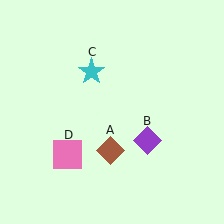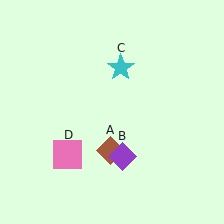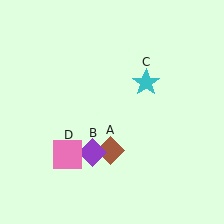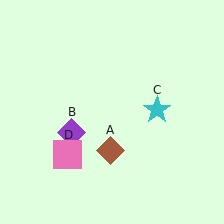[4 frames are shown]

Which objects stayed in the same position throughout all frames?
Brown diamond (object A) and pink square (object D) remained stationary.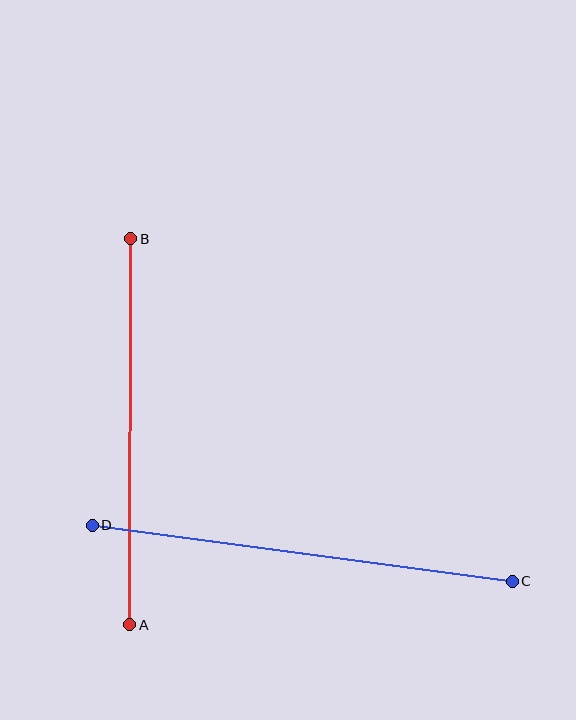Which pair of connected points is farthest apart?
Points C and D are farthest apart.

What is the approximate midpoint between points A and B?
The midpoint is at approximately (130, 432) pixels.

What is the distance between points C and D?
The distance is approximately 424 pixels.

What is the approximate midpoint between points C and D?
The midpoint is at approximately (302, 553) pixels.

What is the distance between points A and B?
The distance is approximately 386 pixels.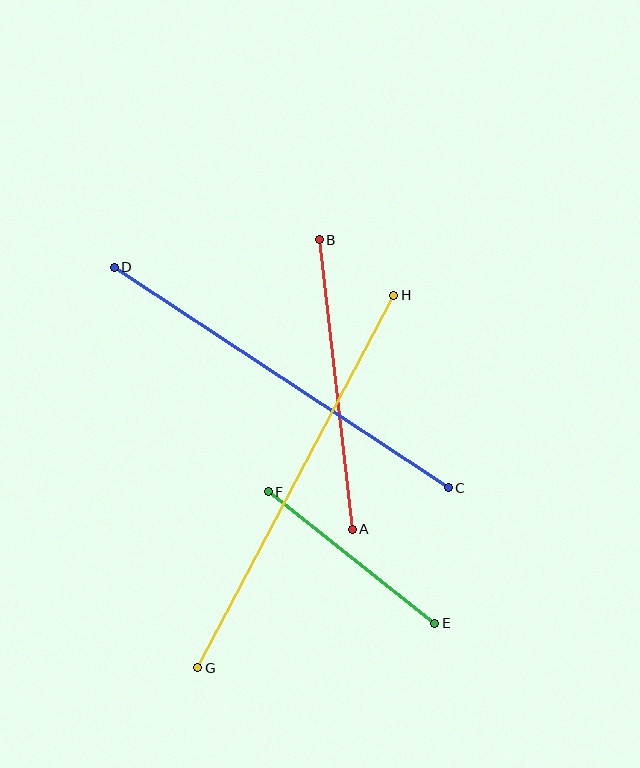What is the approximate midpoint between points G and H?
The midpoint is at approximately (296, 482) pixels.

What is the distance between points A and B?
The distance is approximately 291 pixels.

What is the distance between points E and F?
The distance is approximately 212 pixels.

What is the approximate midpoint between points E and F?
The midpoint is at approximately (352, 557) pixels.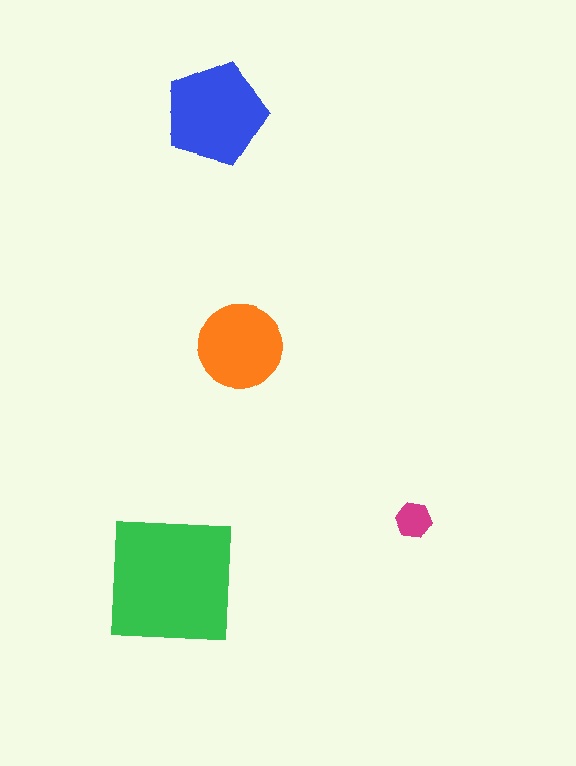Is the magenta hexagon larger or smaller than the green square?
Smaller.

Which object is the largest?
The green square.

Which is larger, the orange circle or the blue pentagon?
The blue pentagon.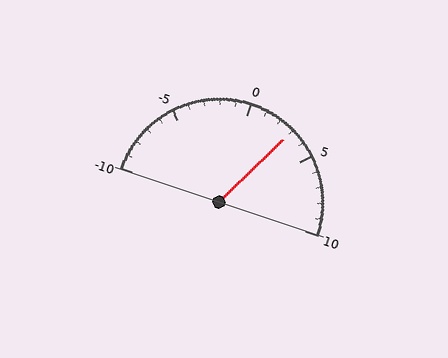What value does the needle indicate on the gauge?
The needle indicates approximately 3.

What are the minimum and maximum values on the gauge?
The gauge ranges from -10 to 10.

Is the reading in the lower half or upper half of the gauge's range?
The reading is in the upper half of the range (-10 to 10).